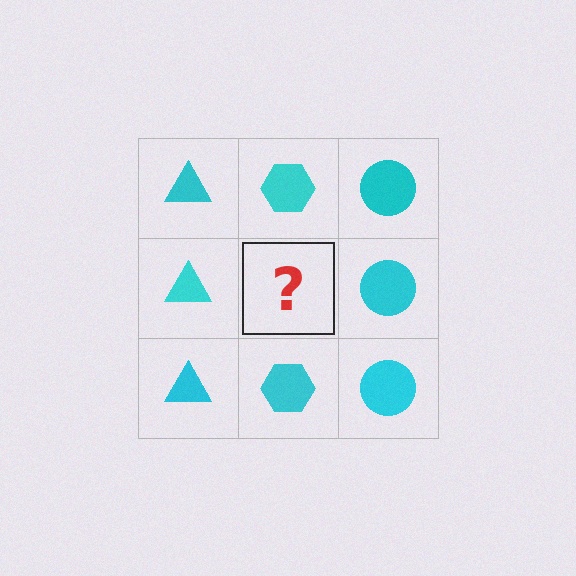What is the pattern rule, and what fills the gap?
The rule is that each column has a consistent shape. The gap should be filled with a cyan hexagon.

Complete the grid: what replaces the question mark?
The question mark should be replaced with a cyan hexagon.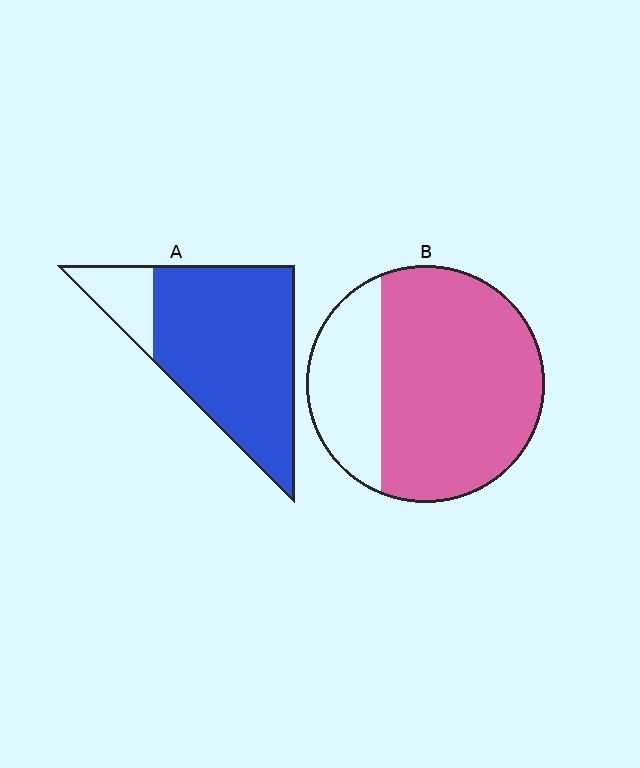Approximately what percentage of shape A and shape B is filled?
A is approximately 85% and B is approximately 75%.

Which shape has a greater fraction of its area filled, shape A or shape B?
Shape A.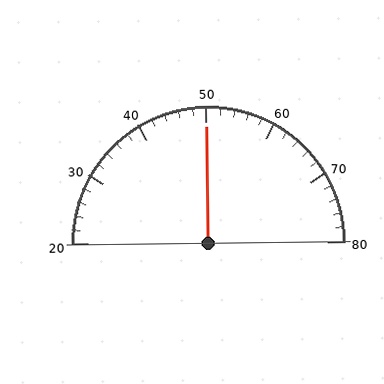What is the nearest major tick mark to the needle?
The nearest major tick mark is 50.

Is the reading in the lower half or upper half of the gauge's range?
The reading is in the upper half of the range (20 to 80).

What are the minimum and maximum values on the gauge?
The gauge ranges from 20 to 80.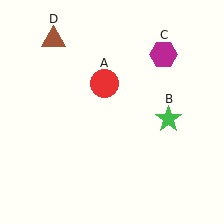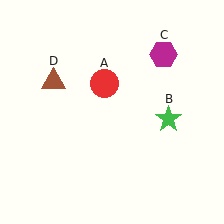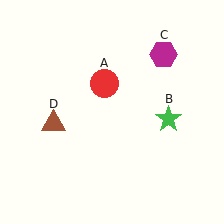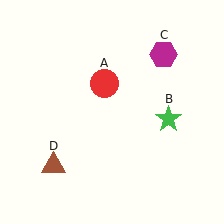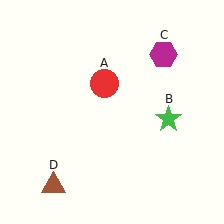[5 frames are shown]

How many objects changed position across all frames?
1 object changed position: brown triangle (object D).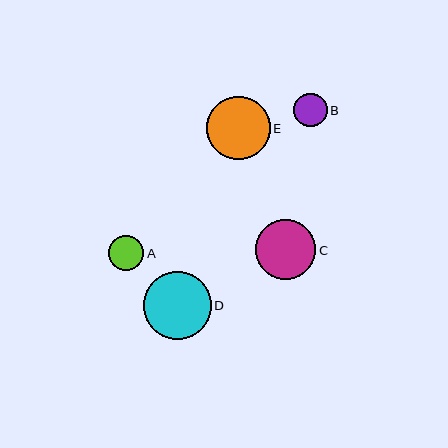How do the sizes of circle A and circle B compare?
Circle A and circle B are approximately the same size.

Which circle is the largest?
Circle D is the largest with a size of approximately 68 pixels.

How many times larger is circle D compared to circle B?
Circle D is approximately 2.1 times the size of circle B.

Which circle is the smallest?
Circle B is the smallest with a size of approximately 33 pixels.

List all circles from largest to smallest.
From largest to smallest: D, E, C, A, B.